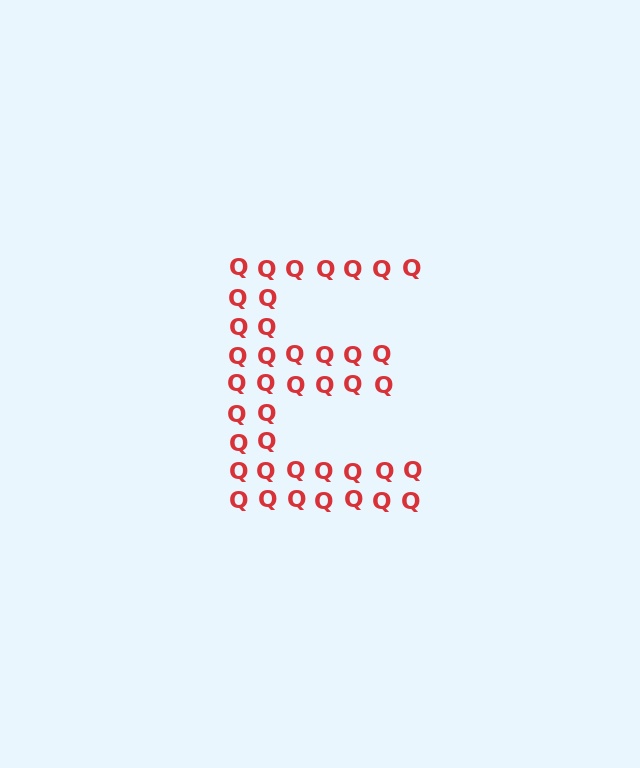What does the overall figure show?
The overall figure shows the letter E.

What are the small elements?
The small elements are letter Q's.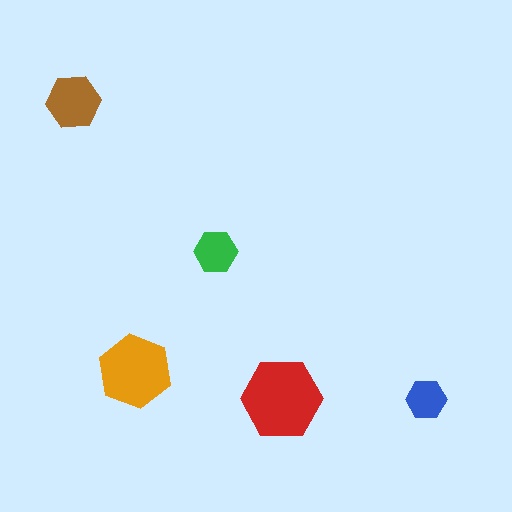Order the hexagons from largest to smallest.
the red one, the orange one, the brown one, the green one, the blue one.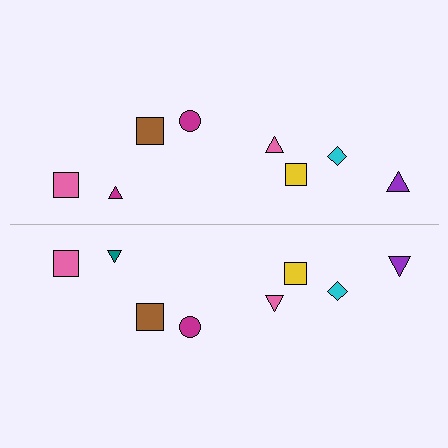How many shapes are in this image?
There are 16 shapes in this image.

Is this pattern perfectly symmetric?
No, the pattern is not perfectly symmetric. The teal triangle on the bottom side breaks the symmetry — its mirror counterpart is magenta.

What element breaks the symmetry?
The teal triangle on the bottom side breaks the symmetry — its mirror counterpart is magenta.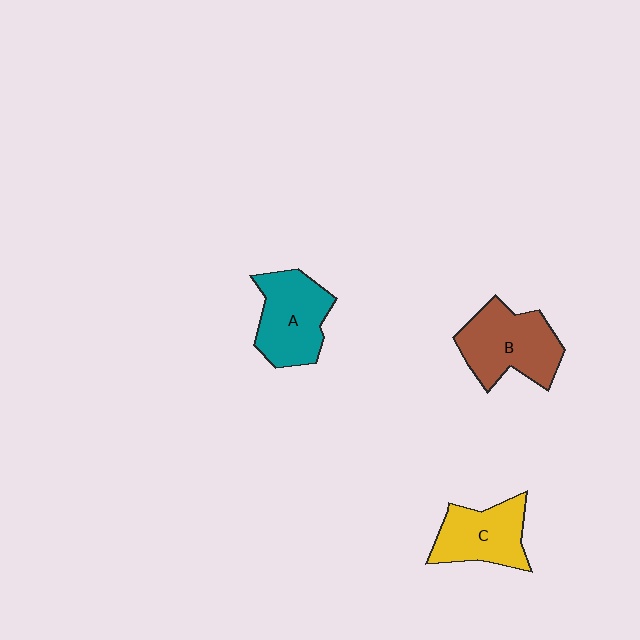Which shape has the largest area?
Shape B (brown).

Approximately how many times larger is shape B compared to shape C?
Approximately 1.2 times.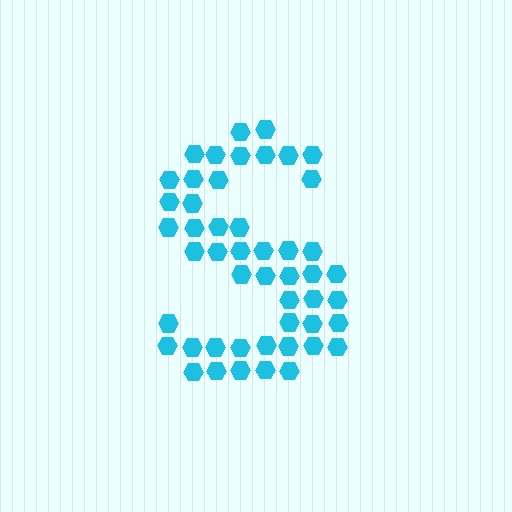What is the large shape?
The large shape is the letter S.